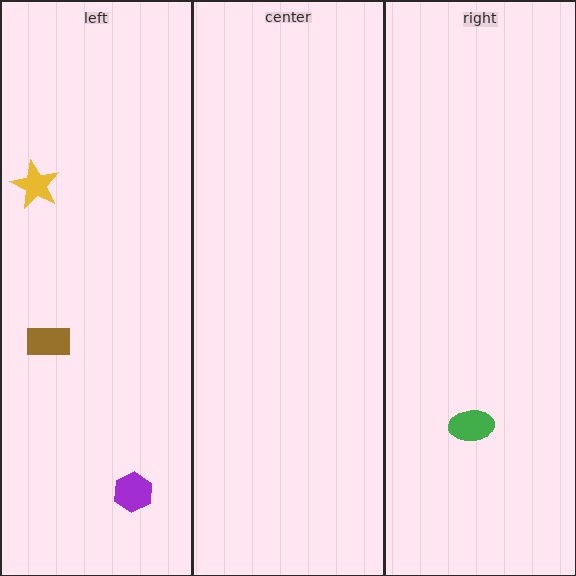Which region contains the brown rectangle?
The left region.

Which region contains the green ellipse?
The right region.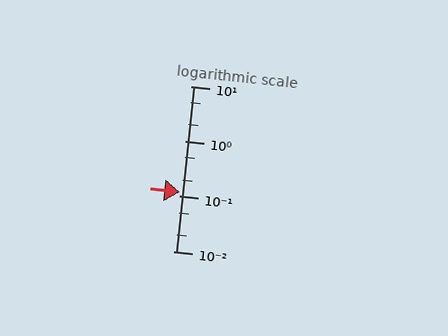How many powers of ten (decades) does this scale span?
The scale spans 3 decades, from 0.01 to 10.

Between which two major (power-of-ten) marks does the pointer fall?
The pointer is between 0.1 and 1.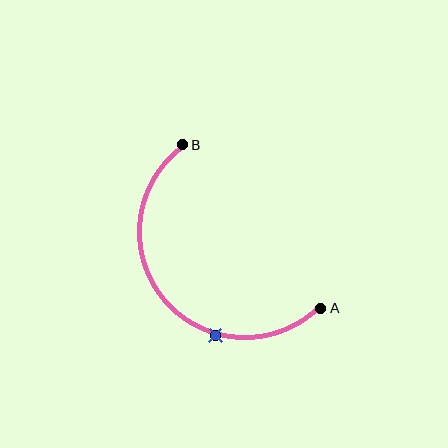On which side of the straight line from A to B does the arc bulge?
The arc bulges below and to the left of the straight line connecting A and B.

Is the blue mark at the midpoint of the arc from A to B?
No. The blue mark lies on the arc but is closer to endpoint A. The arc midpoint would be at the point on the curve equidistant along the arc from both A and B.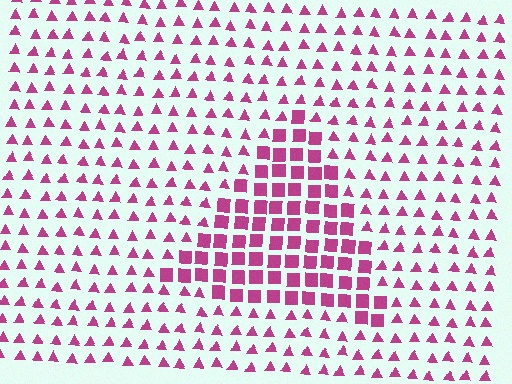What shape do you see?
I see a triangle.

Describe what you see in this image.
The image is filled with small magenta elements arranged in a uniform grid. A triangle-shaped region contains squares, while the surrounding area contains triangles. The boundary is defined purely by the change in element shape.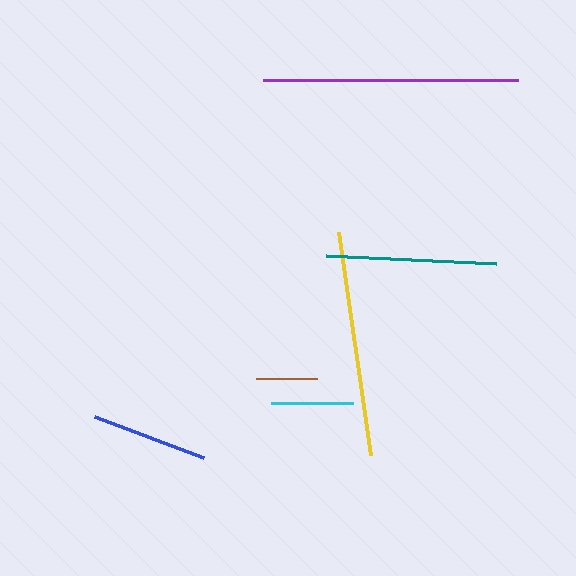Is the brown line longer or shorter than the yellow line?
The yellow line is longer than the brown line.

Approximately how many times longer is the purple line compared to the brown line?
The purple line is approximately 4.2 times the length of the brown line.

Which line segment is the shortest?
The brown line is the shortest at approximately 61 pixels.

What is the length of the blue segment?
The blue segment is approximately 117 pixels long.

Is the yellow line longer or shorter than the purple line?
The purple line is longer than the yellow line.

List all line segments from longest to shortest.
From longest to shortest: purple, yellow, teal, blue, cyan, brown.